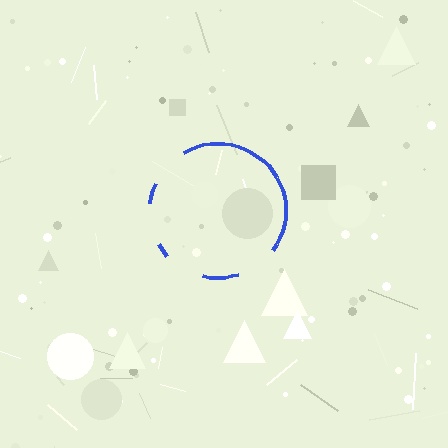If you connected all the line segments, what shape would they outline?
They would outline a circle.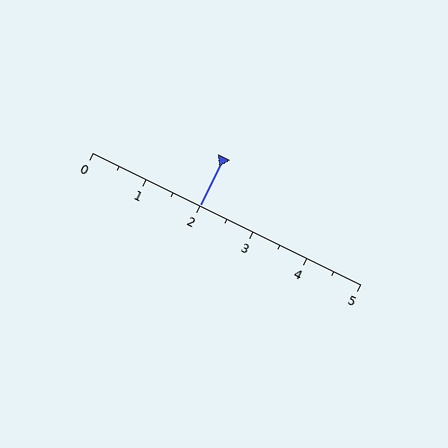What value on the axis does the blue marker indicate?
The marker indicates approximately 2.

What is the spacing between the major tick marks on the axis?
The major ticks are spaced 1 apart.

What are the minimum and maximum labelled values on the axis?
The axis runs from 0 to 5.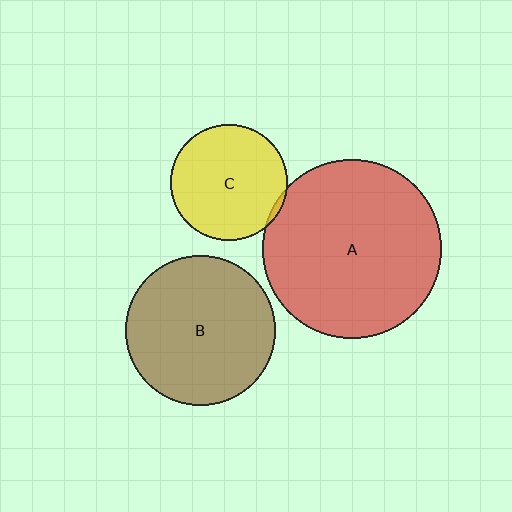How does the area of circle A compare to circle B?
Approximately 1.4 times.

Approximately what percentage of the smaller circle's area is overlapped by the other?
Approximately 5%.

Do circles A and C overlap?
Yes.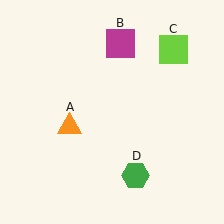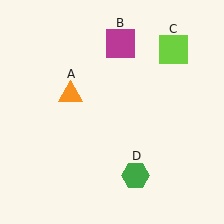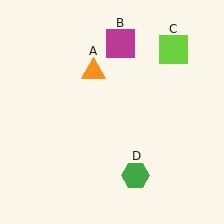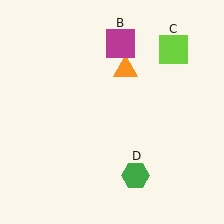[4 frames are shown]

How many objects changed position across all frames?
1 object changed position: orange triangle (object A).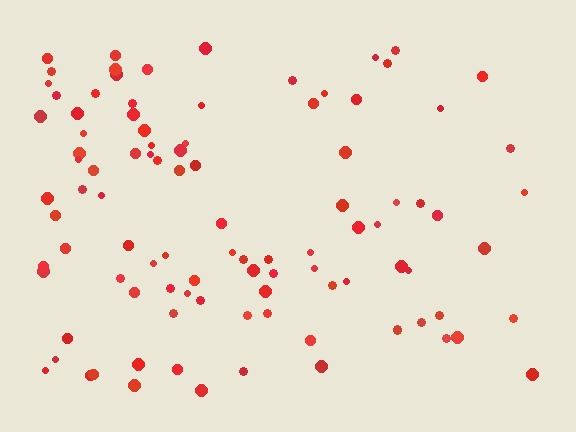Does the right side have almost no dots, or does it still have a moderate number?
Still a moderate number, just noticeably fewer than the left.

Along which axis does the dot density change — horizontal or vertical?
Horizontal.